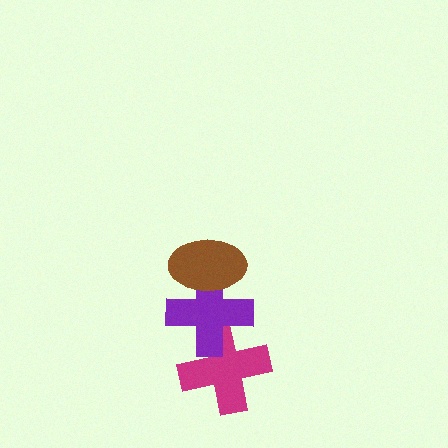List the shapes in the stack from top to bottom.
From top to bottom: the brown ellipse, the purple cross, the magenta cross.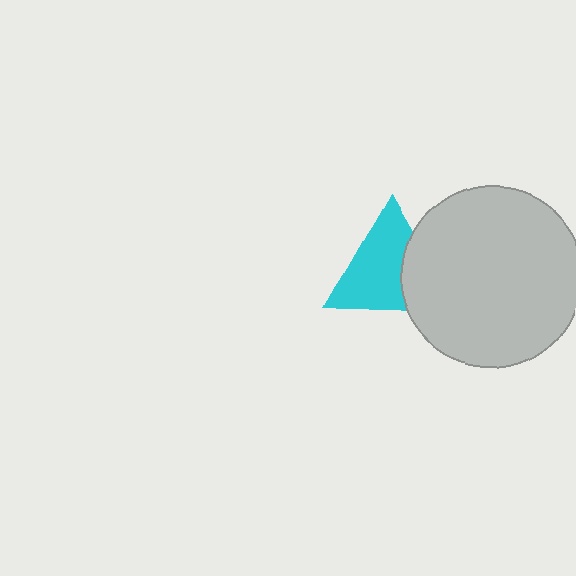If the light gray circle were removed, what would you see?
You would see the complete cyan triangle.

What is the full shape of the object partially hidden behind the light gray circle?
The partially hidden object is a cyan triangle.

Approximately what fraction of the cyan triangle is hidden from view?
Roughly 32% of the cyan triangle is hidden behind the light gray circle.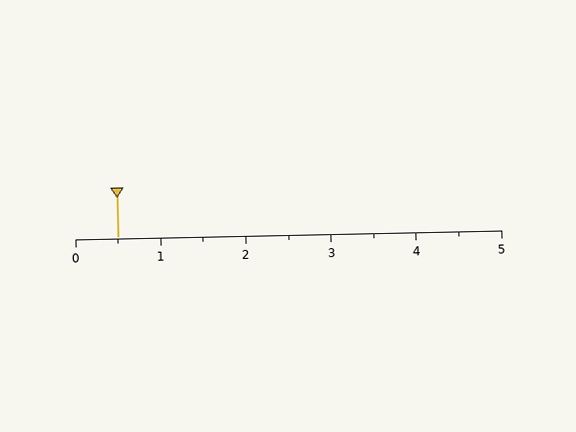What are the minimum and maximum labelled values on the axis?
The axis runs from 0 to 5.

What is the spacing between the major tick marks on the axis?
The major ticks are spaced 1 apart.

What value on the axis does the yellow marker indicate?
The marker indicates approximately 0.5.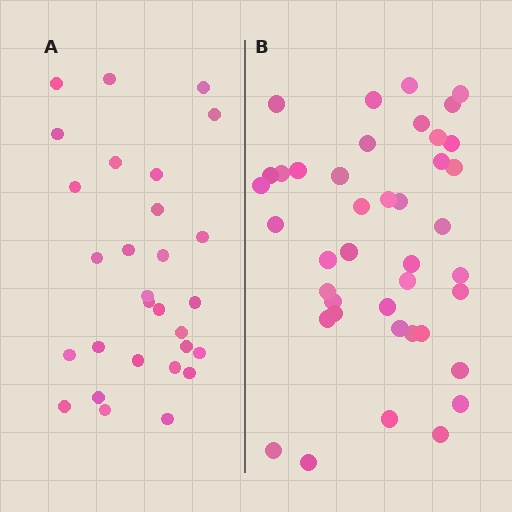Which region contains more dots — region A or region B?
Region B (the right region) has more dots.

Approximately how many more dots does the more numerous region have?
Region B has roughly 12 or so more dots than region A.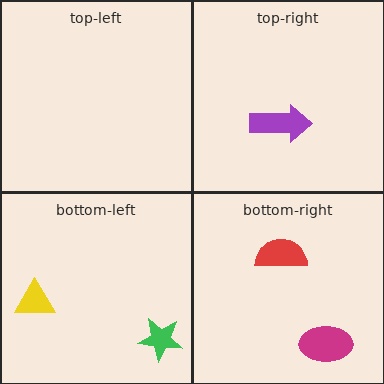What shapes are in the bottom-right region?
The magenta ellipse, the red semicircle.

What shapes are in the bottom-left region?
The yellow triangle, the green star.